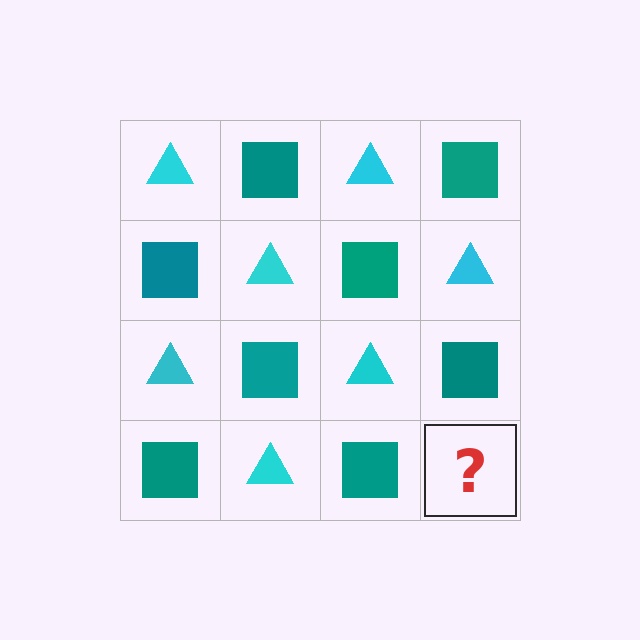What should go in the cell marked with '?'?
The missing cell should contain a cyan triangle.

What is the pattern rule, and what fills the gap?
The rule is that it alternates cyan triangle and teal square in a checkerboard pattern. The gap should be filled with a cyan triangle.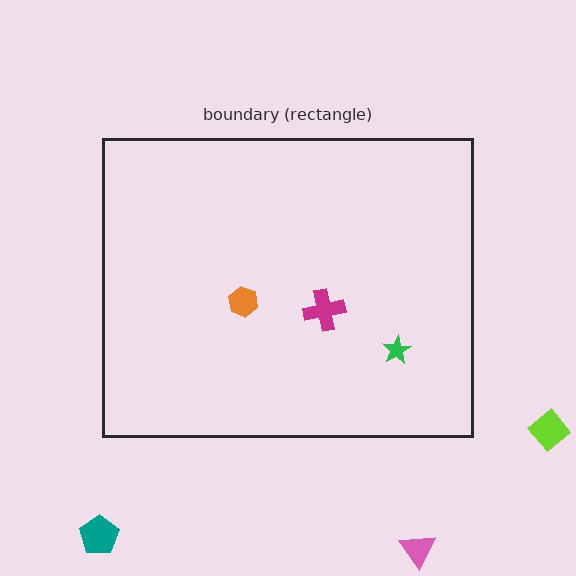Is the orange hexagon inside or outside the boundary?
Inside.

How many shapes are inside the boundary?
3 inside, 3 outside.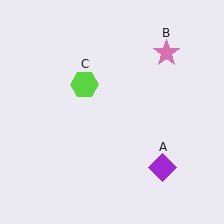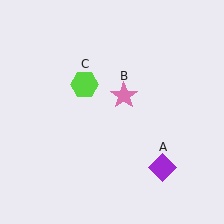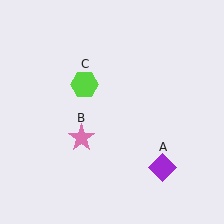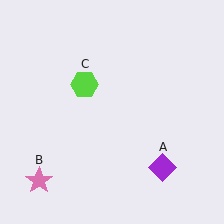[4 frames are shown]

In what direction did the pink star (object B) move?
The pink star (object B) moved down and to the left.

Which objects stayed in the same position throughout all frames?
Purple diamond (object A) and lime hexagon (object C) remained stationary.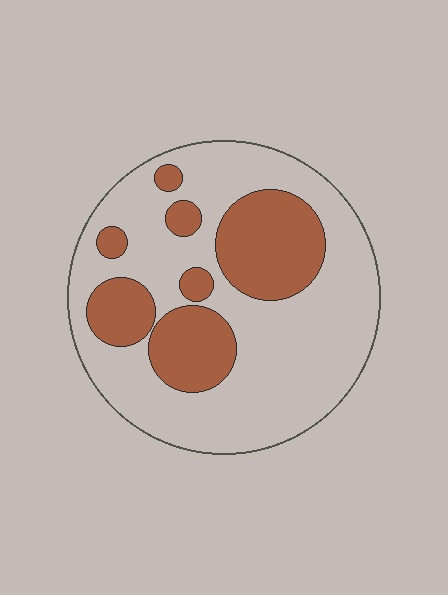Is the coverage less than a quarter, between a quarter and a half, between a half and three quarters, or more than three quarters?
Between a quarter and a half.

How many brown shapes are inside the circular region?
7.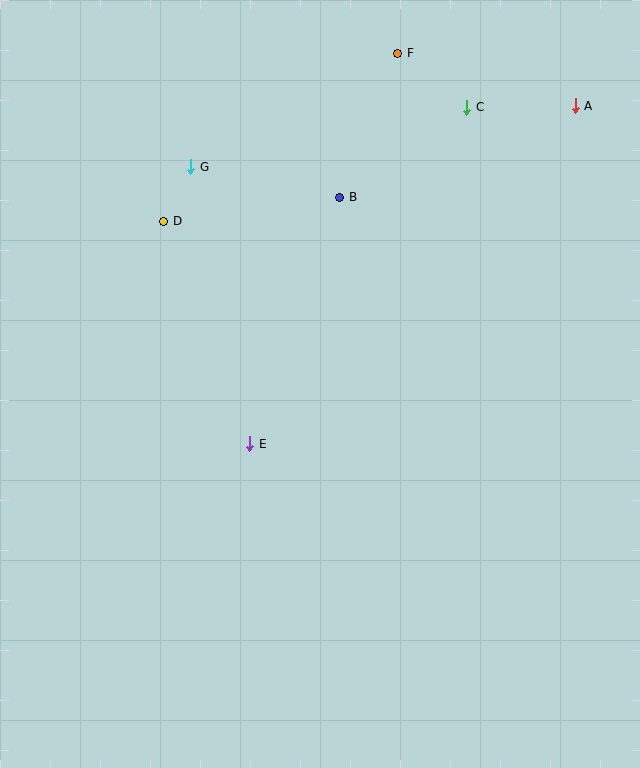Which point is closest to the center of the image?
Point E at (250, 444) is closest to the center.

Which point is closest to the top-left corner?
Point G is closest to the top-left corner.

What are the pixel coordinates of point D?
Point D is at (164, 221).